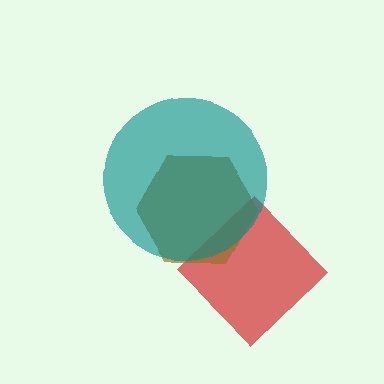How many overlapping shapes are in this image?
There are 3 overlapping shapes in the image.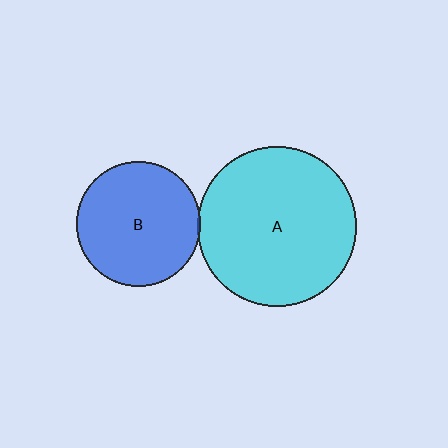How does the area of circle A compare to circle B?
Approximately 1.6 times.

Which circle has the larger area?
Circle A (cyan).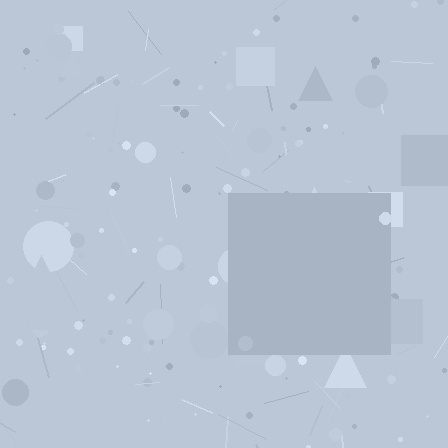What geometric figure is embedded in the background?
A square is embedded in the background.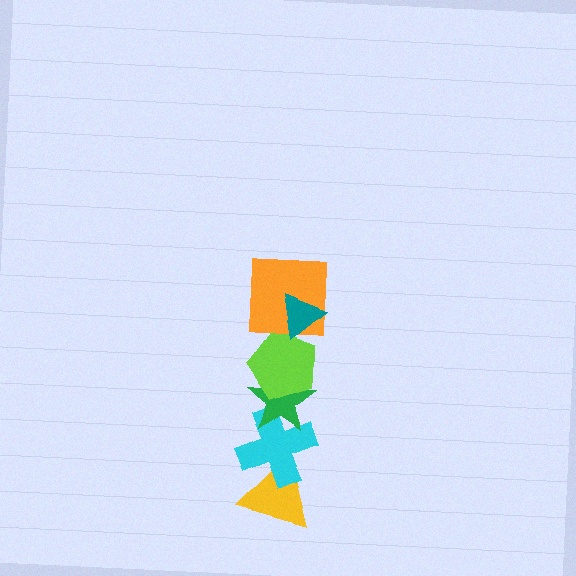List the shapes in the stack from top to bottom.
From top to bottom: the teal triangle, the orange square, the lime pentagon, the green star, the cyan cross, the yellow triangle.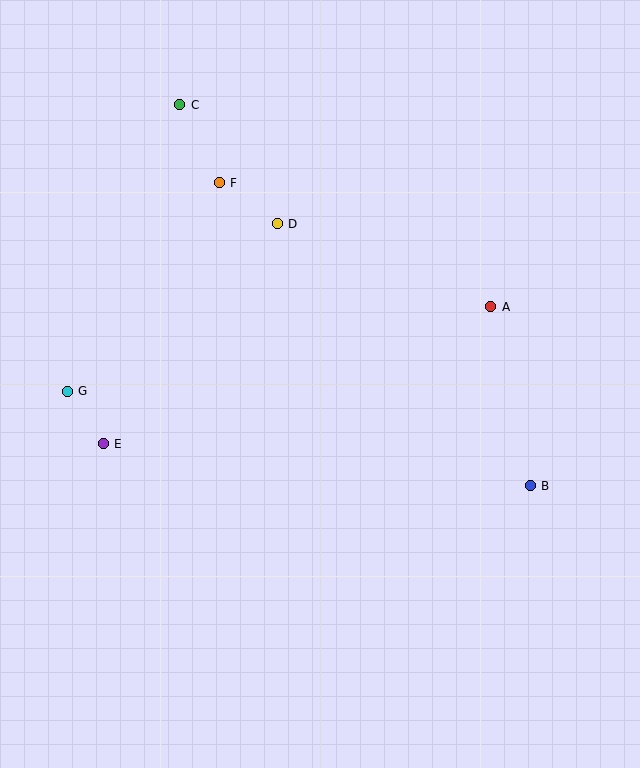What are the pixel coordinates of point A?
Point A is at (491, 307).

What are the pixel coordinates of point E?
Point E is at (103, 444).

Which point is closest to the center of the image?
Point D at (277, 224) is closest to the center.